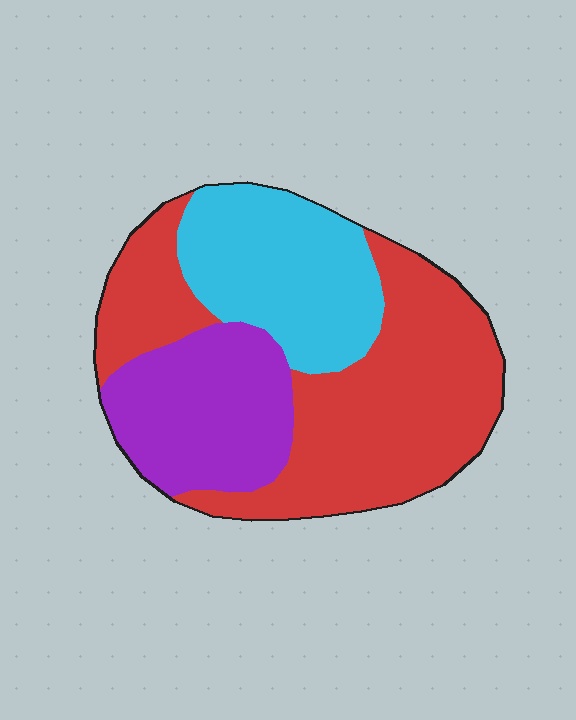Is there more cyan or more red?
Red.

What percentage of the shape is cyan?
Cyan covers about 25% of the shape.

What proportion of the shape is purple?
Purple takes up about one quarter (1/4) of the shape.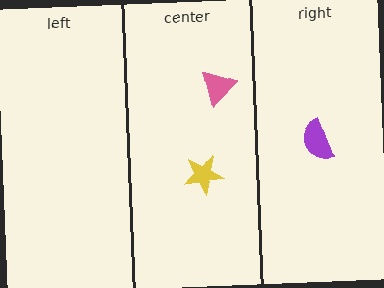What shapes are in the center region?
The yellow star, the pink triangle.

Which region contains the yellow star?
The center region.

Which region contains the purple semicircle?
The right region.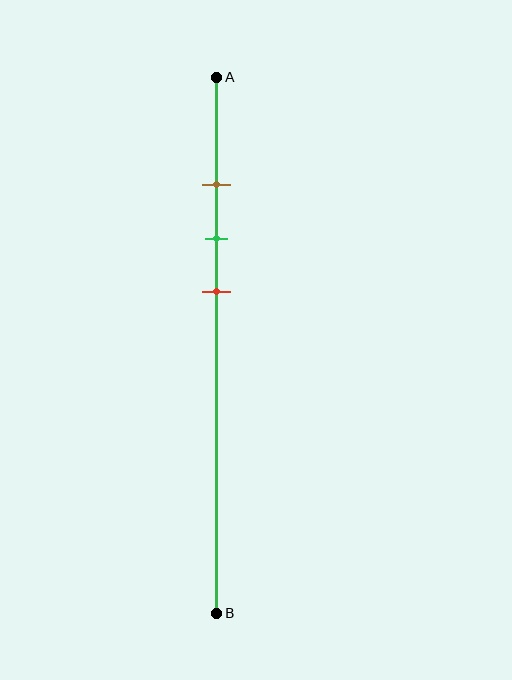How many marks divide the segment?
There are 3 marks dividing the segment.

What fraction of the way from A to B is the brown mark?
The brown mark is approximately 20% (0.2) of the way from A to B.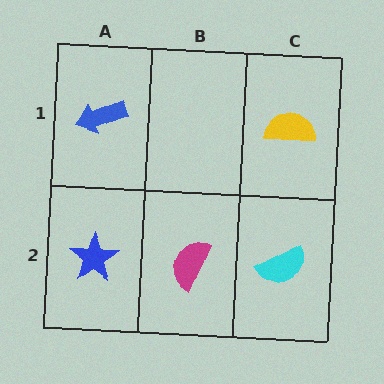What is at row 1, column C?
A yellow semicircle.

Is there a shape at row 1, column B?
No, that cell is empty.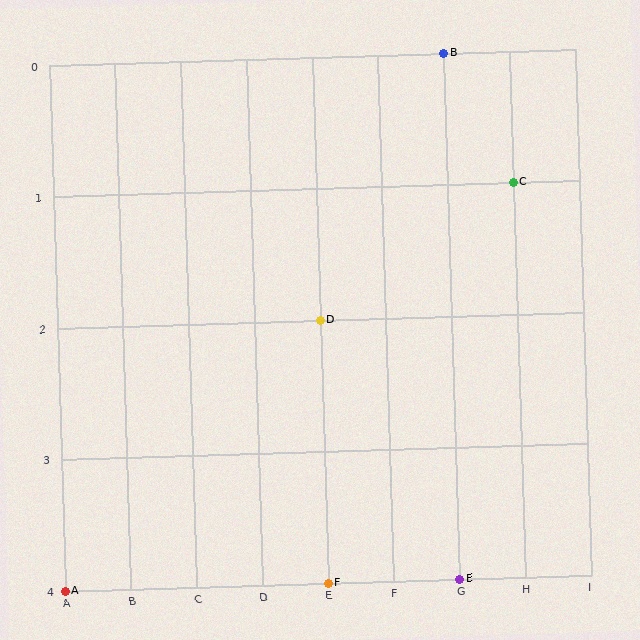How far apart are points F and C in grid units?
Points F and C are 3 columns and 3 rows apart (about 4.2 grid units diagonally).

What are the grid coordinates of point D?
Point D is at grid coordinates (E, 2).